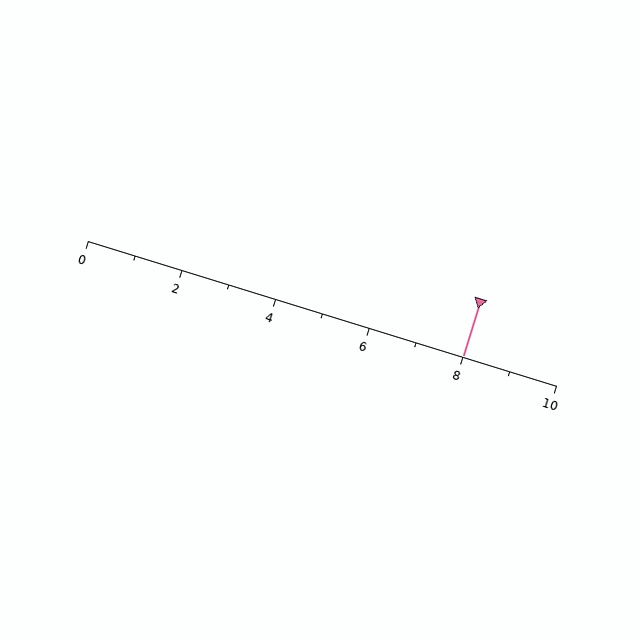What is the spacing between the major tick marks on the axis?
The major ticks are spaced 2 apart.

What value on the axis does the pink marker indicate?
The marker indicates approximately 8.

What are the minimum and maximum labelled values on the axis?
The axis runs from 0 to 10.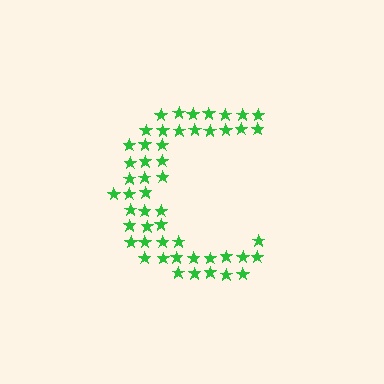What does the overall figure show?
The overall figure shows the letter C.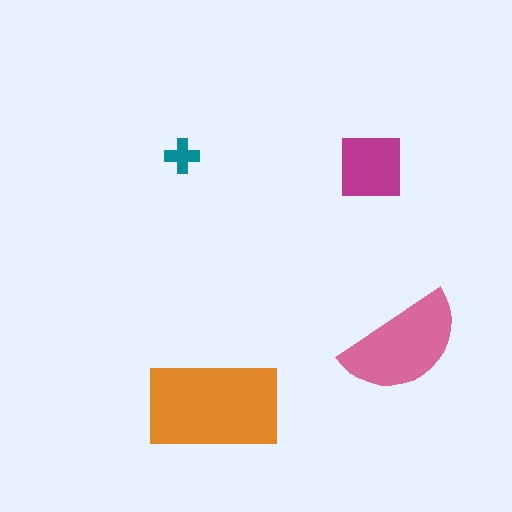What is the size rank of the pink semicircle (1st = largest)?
2nd.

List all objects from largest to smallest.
The orange rectangle, the pink semicircle, the magenta square, the teal cross.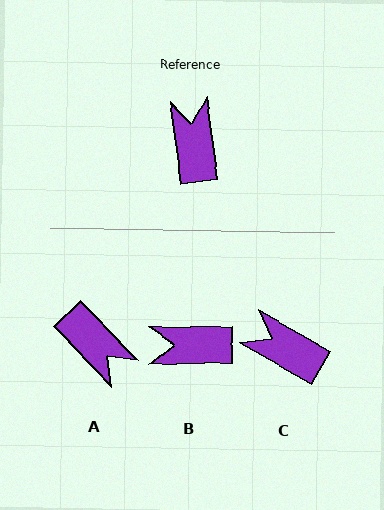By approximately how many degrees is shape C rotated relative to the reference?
Approximately 53 degrees counter-clockwise.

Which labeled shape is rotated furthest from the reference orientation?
A, about 143 degrees away.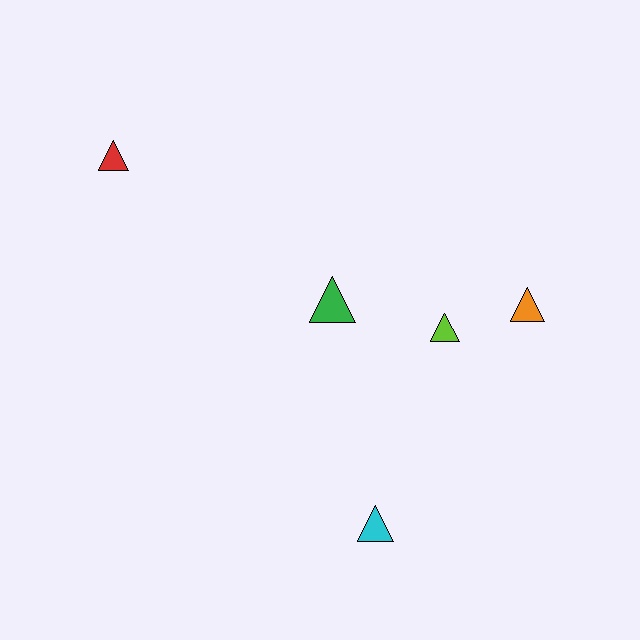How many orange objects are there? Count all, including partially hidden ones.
There is 1 orange object.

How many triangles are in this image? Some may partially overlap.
There are 5 triangles.